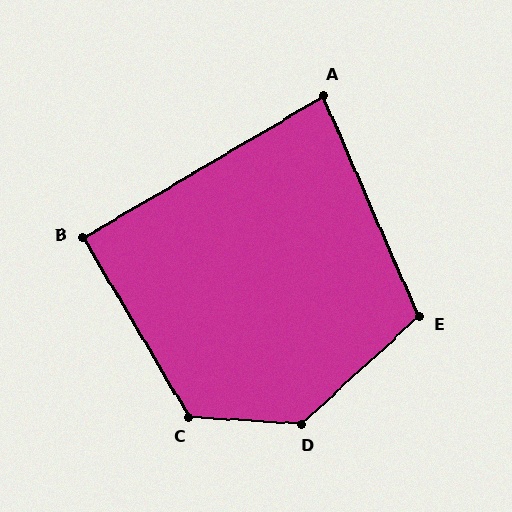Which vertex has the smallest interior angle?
A, at approximately 83 degrees.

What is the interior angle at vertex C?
Approximately 124 degrees (obtuse).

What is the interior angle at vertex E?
Approximately 109 degrees (obtuse).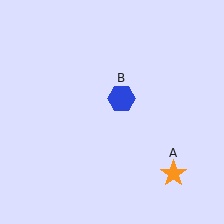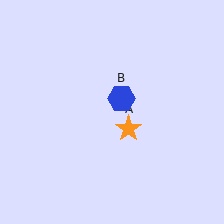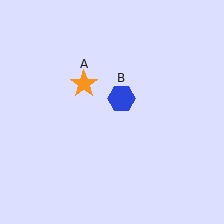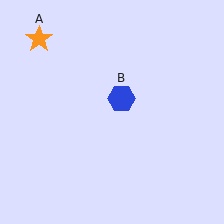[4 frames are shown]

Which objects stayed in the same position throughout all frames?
Blue hexagon (object B) remained stationary.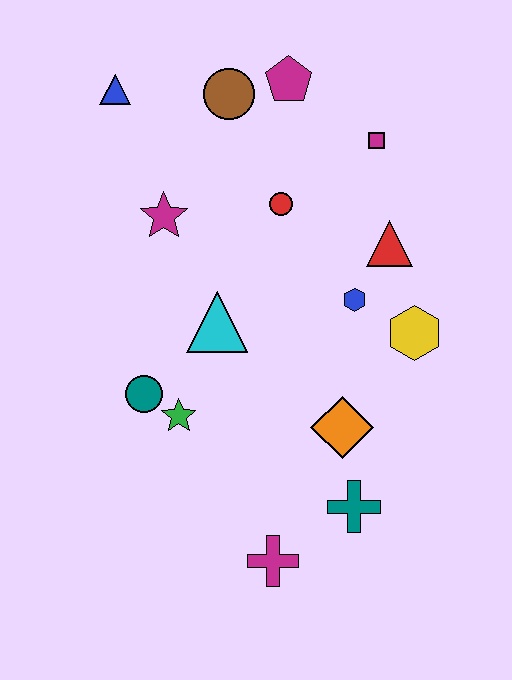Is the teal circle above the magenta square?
No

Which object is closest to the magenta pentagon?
The brown circle is closest to the magenta pentagon.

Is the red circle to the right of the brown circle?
Yes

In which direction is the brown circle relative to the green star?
The brown circle is above the green star.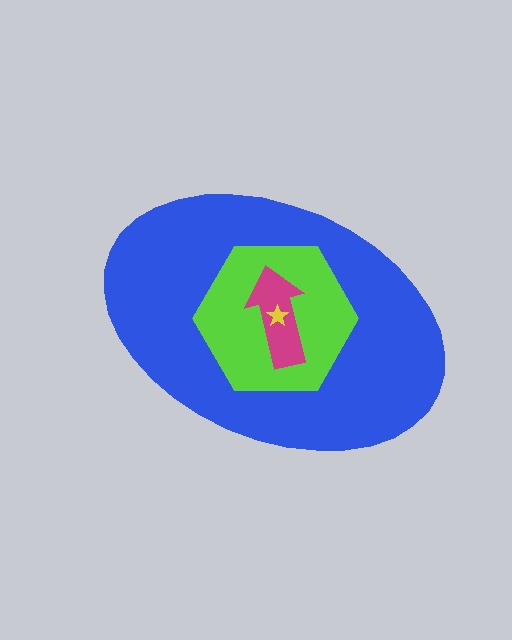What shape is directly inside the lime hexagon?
The magenta arrow.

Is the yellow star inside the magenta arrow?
Yes.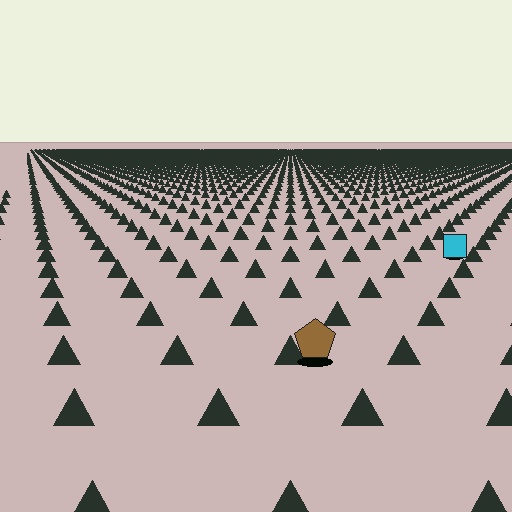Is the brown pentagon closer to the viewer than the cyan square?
Yes. The brown pentagon is closer — you can tell from the texture gradient: the ground texture is coarser near it.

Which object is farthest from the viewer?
The cyan square is farthest from the viewer. It appears smaller and the ground texture around it is denser.